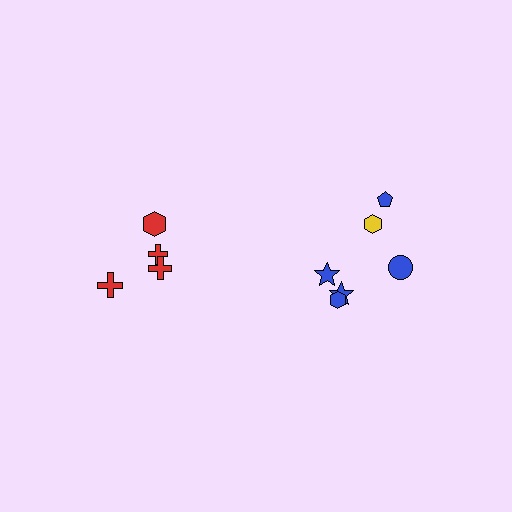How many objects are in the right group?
There are 6 objects.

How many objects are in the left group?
There are 4 objects.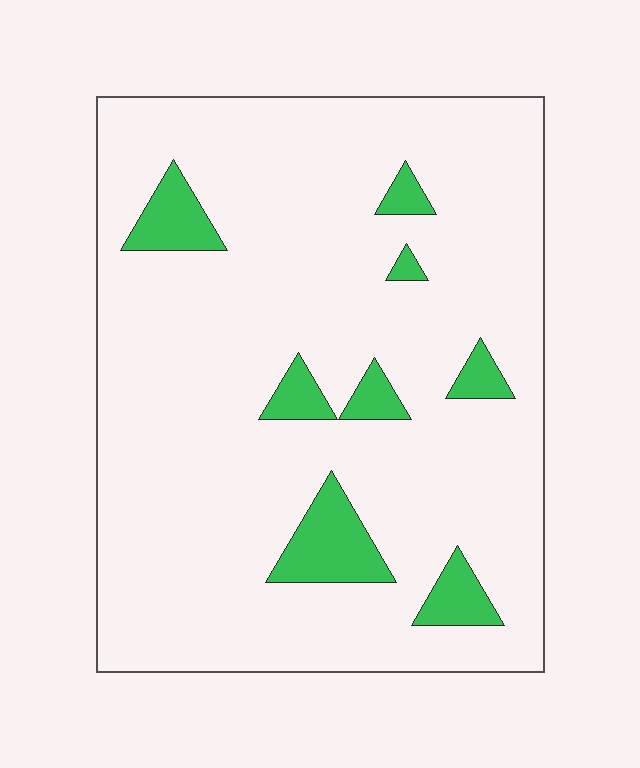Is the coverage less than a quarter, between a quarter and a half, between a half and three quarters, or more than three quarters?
Less than a quarter.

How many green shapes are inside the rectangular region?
8.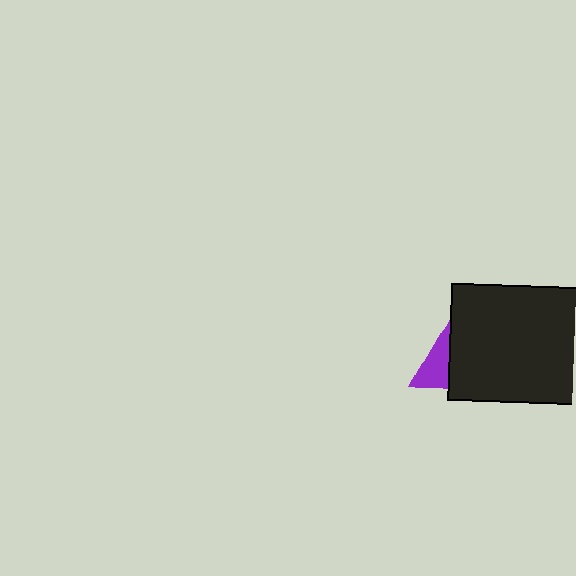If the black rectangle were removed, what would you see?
You would see the complete purple triangle.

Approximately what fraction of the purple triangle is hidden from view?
Roughly 63% of the purple triangle is hidden behind the black rectangle.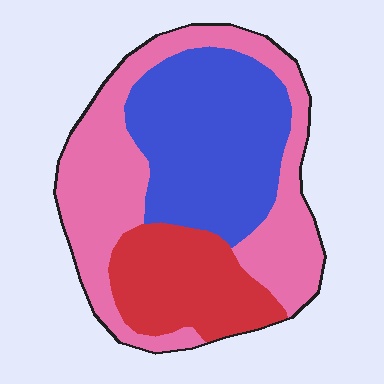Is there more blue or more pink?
Pink.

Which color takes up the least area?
Red, at roughly 20%.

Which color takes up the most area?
Pink, at roughly 40%.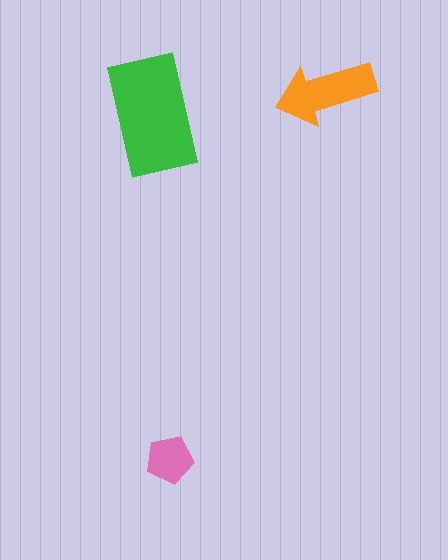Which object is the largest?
The green rectangle.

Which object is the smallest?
The pink pentagon.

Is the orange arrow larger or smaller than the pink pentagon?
Larger.